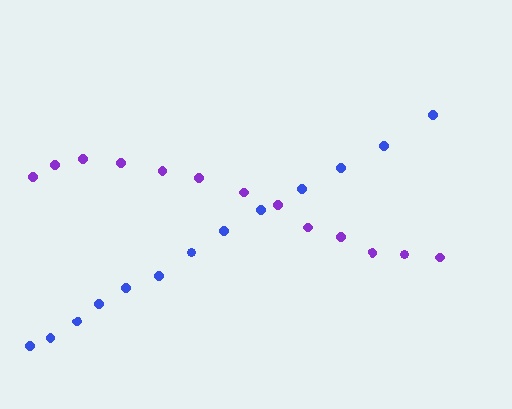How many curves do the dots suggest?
There are 2 distinct paths.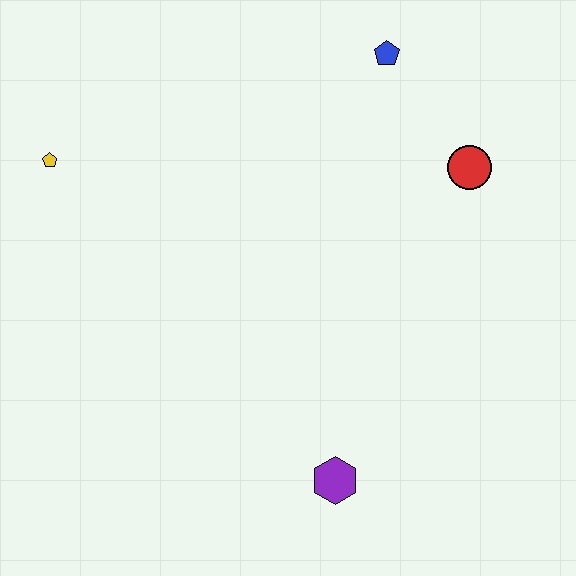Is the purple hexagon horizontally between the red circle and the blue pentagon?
No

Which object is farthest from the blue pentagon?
The purple hexagon is farthest from the blue pentagon.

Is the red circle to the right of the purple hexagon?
Yes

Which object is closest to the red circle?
The blue pentagon is closest to the red circle.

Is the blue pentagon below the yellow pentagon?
No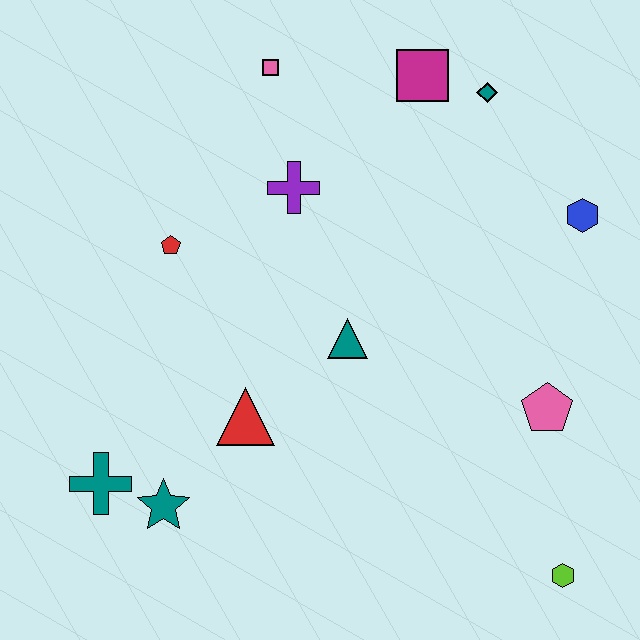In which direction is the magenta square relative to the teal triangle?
The magenta square is above the teal triangle.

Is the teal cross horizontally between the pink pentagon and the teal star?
No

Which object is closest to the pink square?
The purple cross is closest to the pink square.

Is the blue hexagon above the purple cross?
No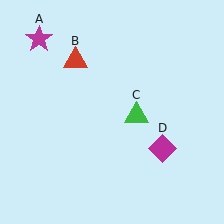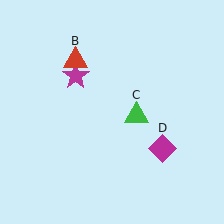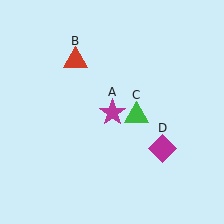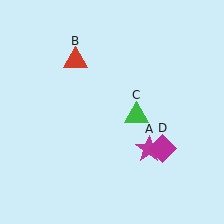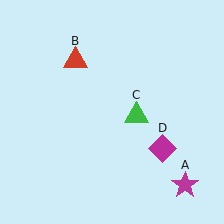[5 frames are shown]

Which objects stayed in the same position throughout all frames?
Red triangle (object B) and green triangle (object C) and magenta diamond (object D) remained stationary.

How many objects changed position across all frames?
1 object changed position: magenta star (object A).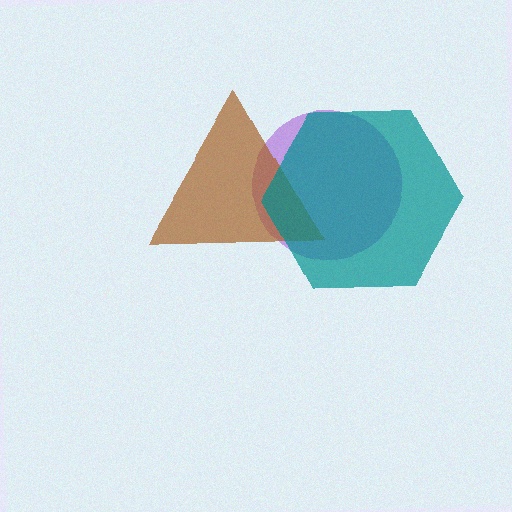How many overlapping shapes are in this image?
There are 3 overlapping shapes in the image.